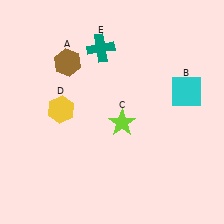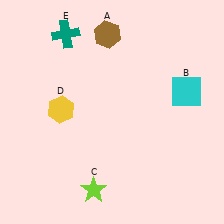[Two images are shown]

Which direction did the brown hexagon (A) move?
The brown hexagon (A) moved right.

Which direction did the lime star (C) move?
The lime star (C) moved down.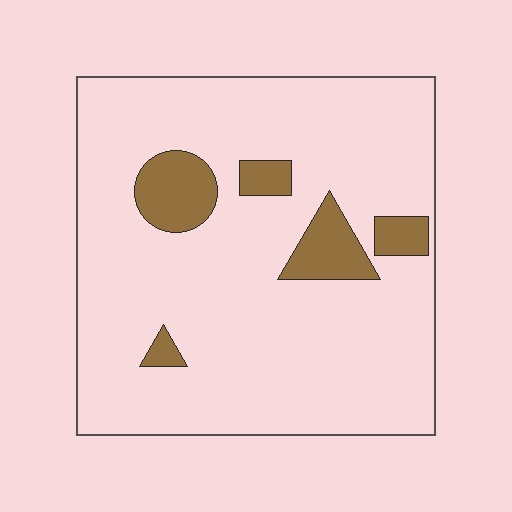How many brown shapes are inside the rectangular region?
5.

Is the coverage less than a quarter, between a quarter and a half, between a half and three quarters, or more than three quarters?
Less than a quarter.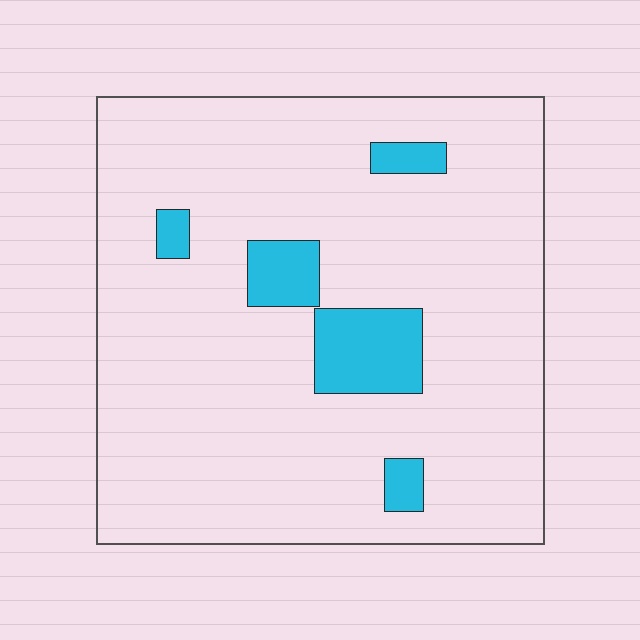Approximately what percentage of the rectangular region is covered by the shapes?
Approximately 10%.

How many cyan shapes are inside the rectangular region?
5.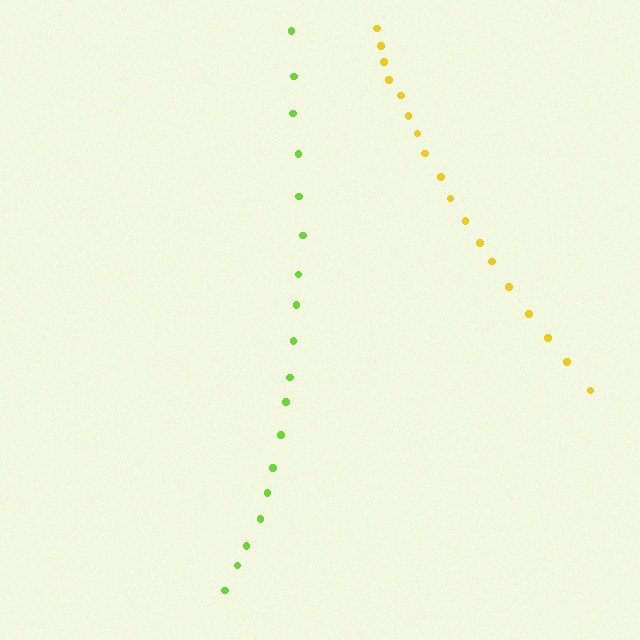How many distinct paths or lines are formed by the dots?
There are 2 distinct paths.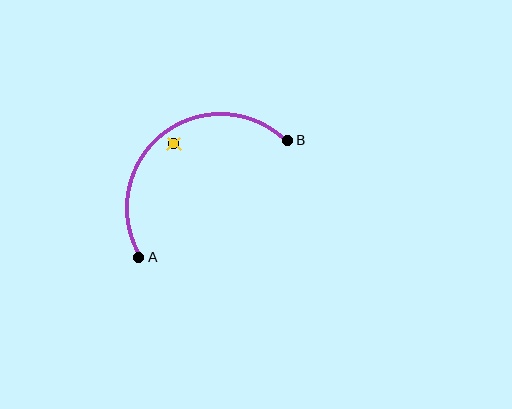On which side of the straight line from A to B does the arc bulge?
The arc bulges above and to the left of the straight line connecting A and B.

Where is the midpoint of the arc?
The arc midpoint is the point on the curve farthest from the straight line joining A and B. It sits above and to the left of that line.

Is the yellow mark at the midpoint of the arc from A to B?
No — the yellow mark does not lie on the arc at all. It sits slightly inside the curve.